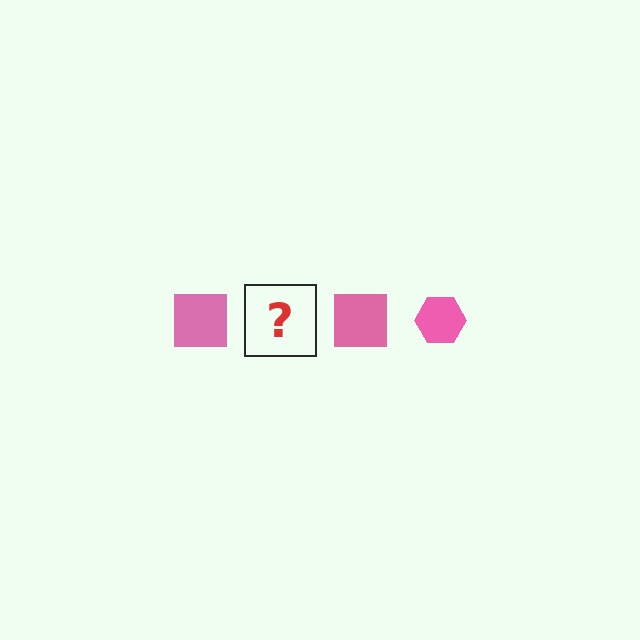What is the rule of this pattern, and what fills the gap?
The rule is that the pattern cycles through square, hexagon shapes in pink. The gap should be filled with a pink hexagon.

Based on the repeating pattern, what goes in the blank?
The blank should be a pink hexagon.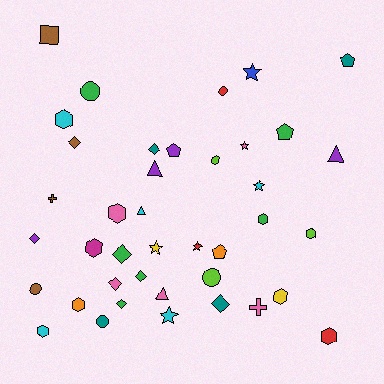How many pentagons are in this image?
There are 4 pentagons.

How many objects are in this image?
There are 40 objects.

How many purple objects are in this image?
There are 4 purple objects.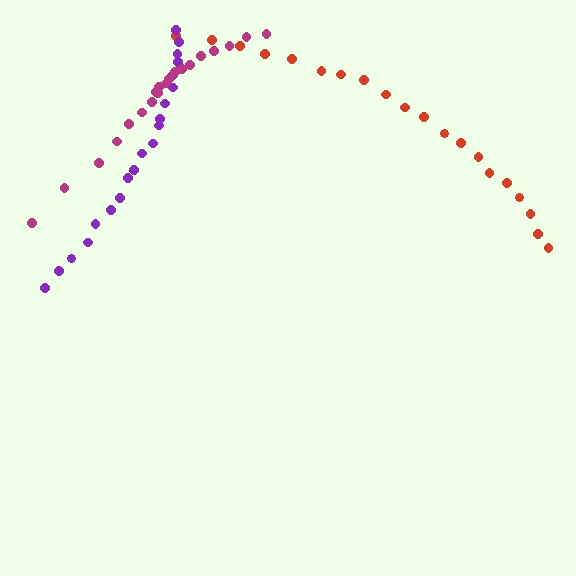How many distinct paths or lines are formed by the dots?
There are 3 distinct paths.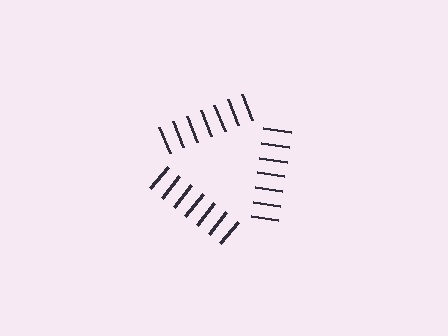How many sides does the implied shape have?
3 sides — the line-ends trace a triangle.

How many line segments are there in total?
21 — 7 along each of the 3 edges.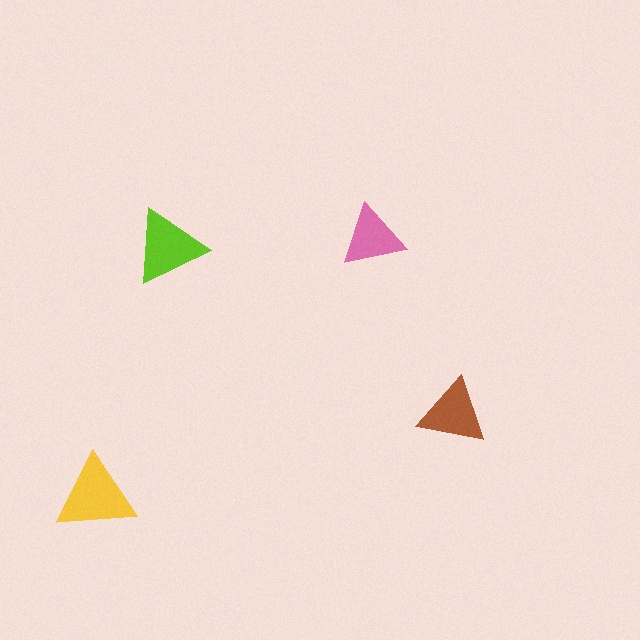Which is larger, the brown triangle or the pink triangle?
The brown one.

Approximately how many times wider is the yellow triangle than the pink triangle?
About 1.5 times wider.